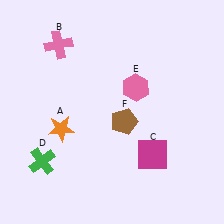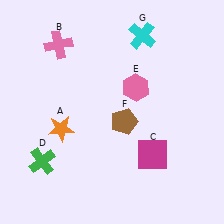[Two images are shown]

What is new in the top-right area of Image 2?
A cyan cross (G) was added in the top-right area of Image 2.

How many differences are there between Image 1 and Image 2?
There is 1 difference between the two images.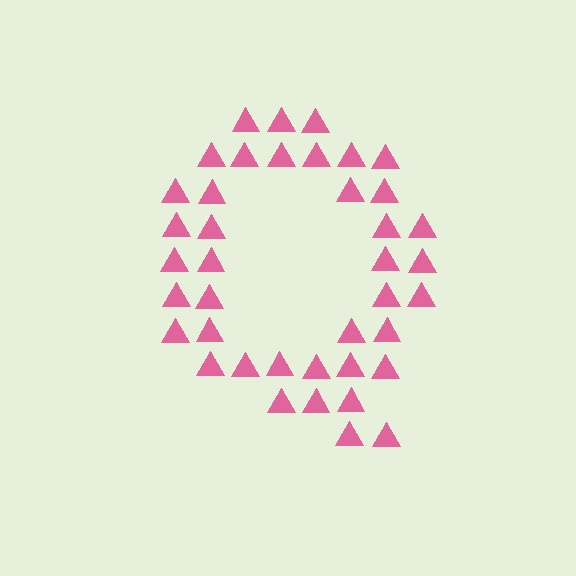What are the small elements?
The small elements are triangles.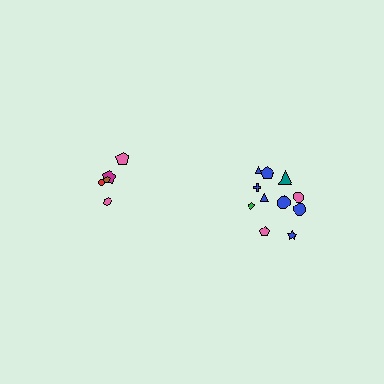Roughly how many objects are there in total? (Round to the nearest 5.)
Roughly 15 objects in total.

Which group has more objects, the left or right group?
The right group.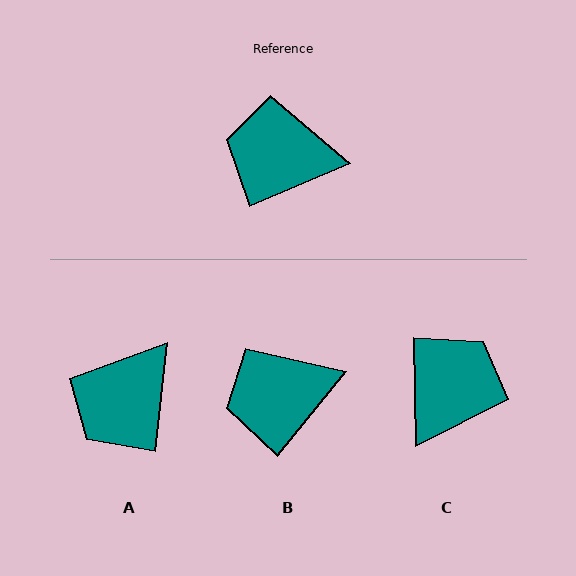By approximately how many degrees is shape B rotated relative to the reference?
Approximately 28 degrees counter-clockwise.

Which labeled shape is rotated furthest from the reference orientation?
C, about 112 degrees away.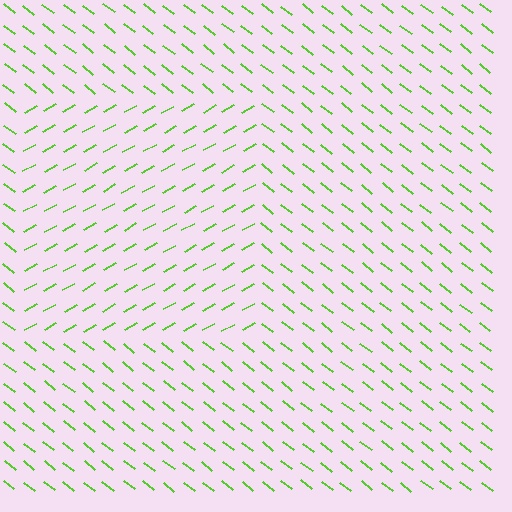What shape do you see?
I see a rectangle.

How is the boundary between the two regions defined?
The boundary is defined purely by a change in line orientation (approximately 67 degrees difference). All lines are the same color and thickness.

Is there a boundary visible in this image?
Yes, there is a texture boundary formed by a change in line orientation.